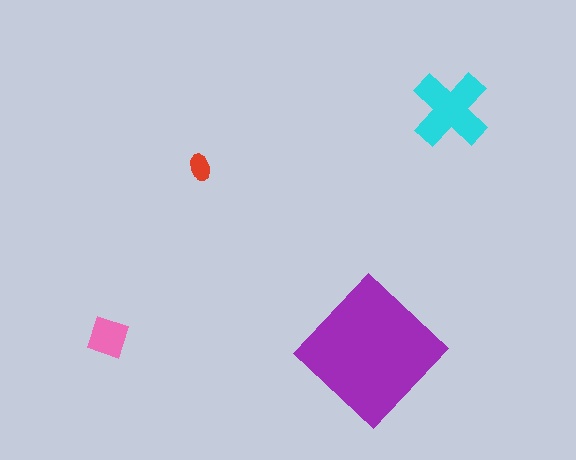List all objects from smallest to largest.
The red ellipse, the pink diamond, the cyan cross, the purple diamond.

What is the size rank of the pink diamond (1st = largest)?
3rd.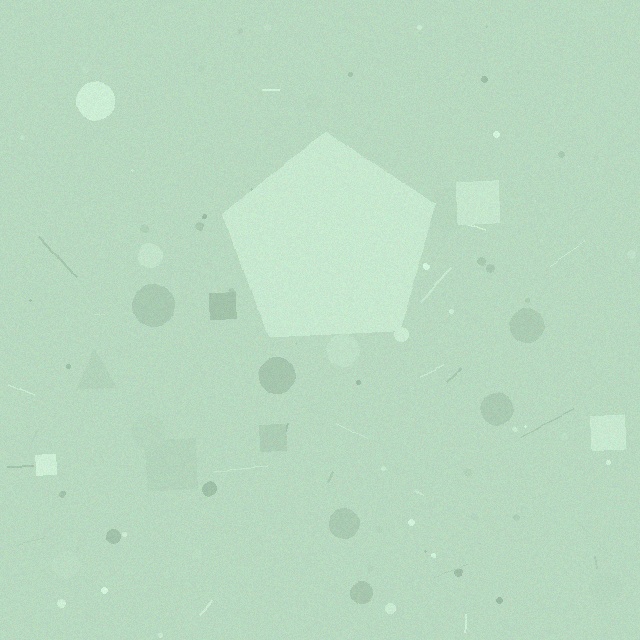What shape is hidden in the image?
A pentagon is hidden in the image.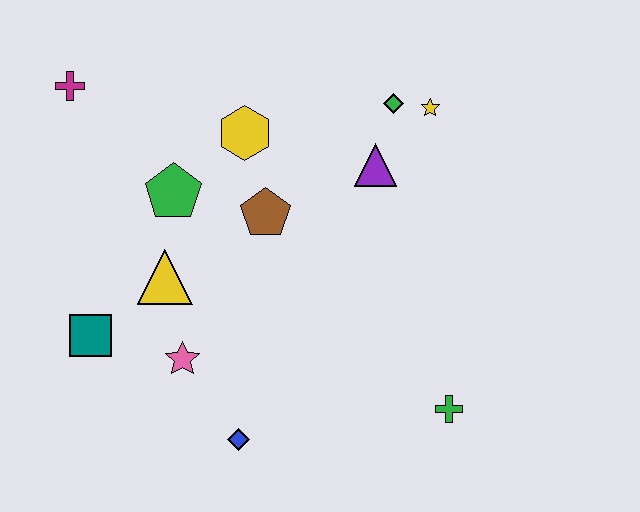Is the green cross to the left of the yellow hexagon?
No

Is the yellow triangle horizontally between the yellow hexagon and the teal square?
Yes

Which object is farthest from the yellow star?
The teal square is farthest from the yellow star.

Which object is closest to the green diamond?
The yellow star is closest to the green diamond.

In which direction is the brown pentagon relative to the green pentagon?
The brown pentagon is to the right of the green pentagon.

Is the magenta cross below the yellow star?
No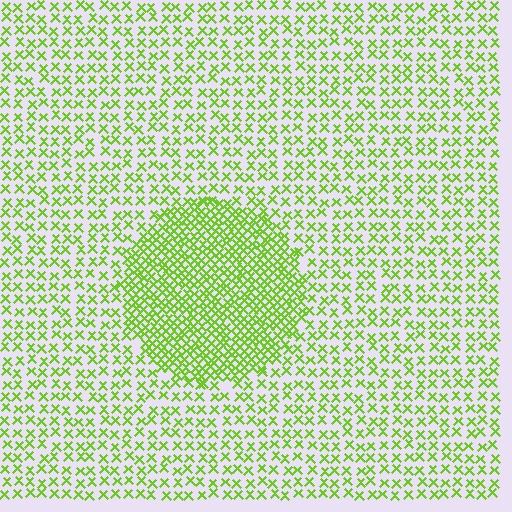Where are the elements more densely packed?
The elements are more densely packed inside the circle boundary.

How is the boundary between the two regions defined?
The boundary is defined by a change in element density (approximately 2.2x ratio). All elements are the same color, size, and shape.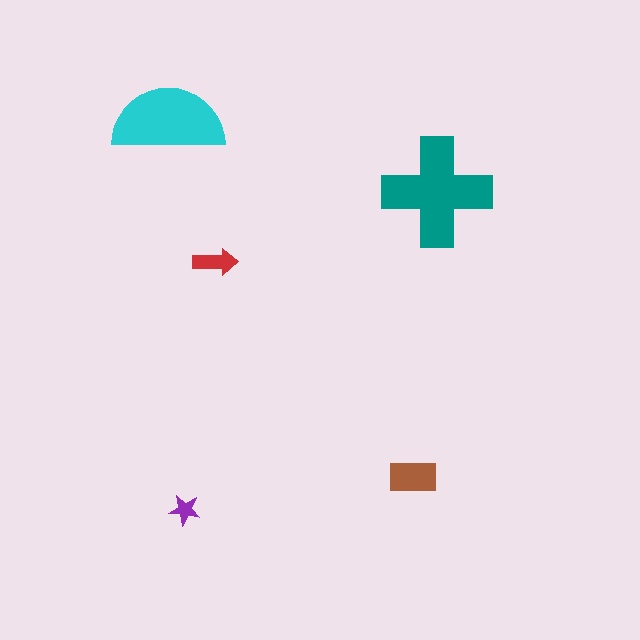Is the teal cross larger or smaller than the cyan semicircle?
Larger.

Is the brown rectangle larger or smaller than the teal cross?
Smaller.